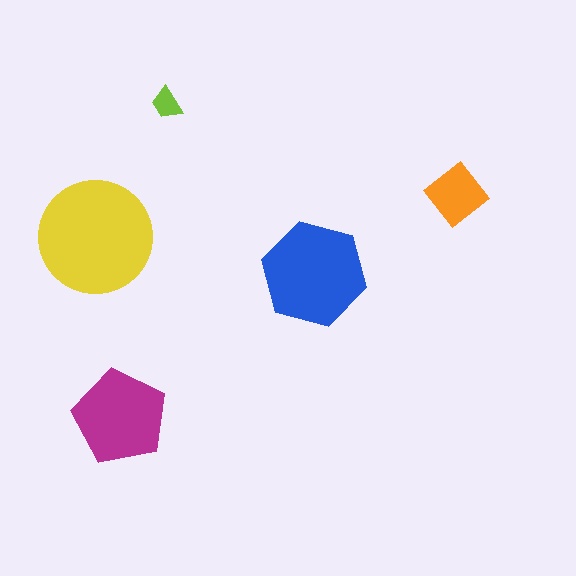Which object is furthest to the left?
The yellow circle is leftmost.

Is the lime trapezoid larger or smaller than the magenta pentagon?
Smaller.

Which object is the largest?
The yellow circle.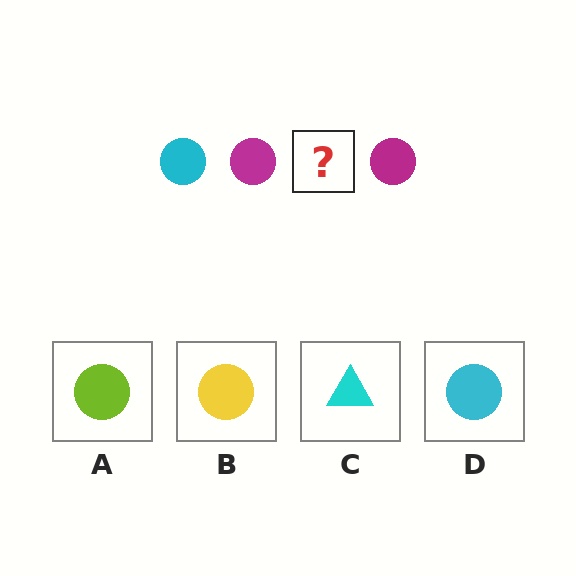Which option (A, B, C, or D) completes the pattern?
D.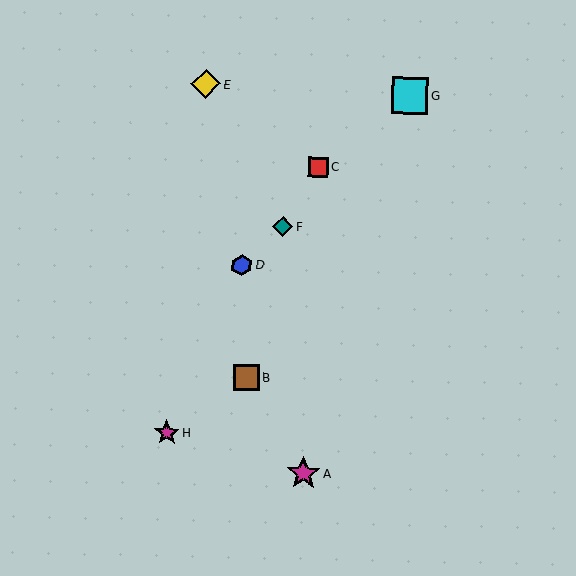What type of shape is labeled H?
Shape H is a magenta star.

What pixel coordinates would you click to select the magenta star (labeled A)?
Click at (303, 473) to select the magenta star A.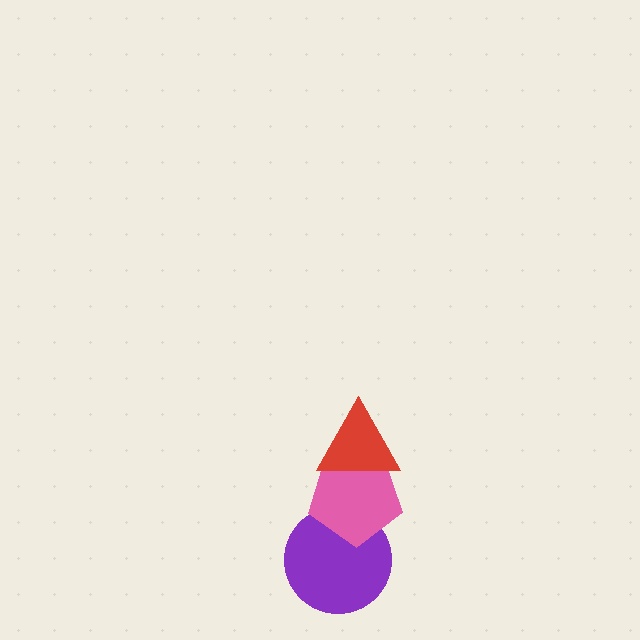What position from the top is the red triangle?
The red triangle is 1st from the top.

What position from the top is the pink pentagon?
The pink pentagon is 2nd from the top.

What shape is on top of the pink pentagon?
The red triangle is on top of the pink pentagon.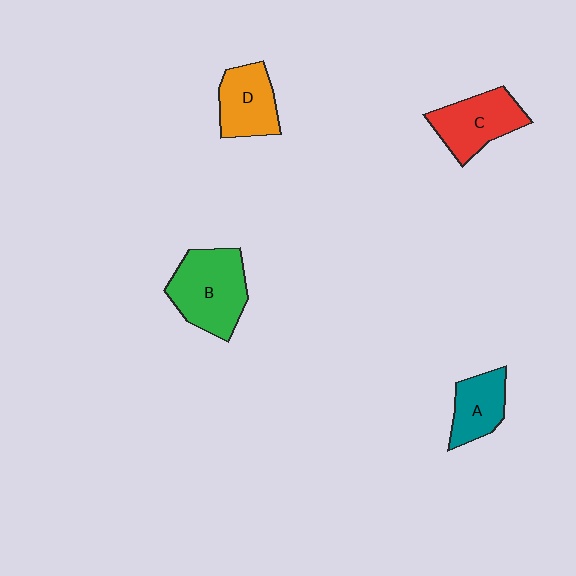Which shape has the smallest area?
Shape A (teal).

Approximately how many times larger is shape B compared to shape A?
Approximately 1.7 times.